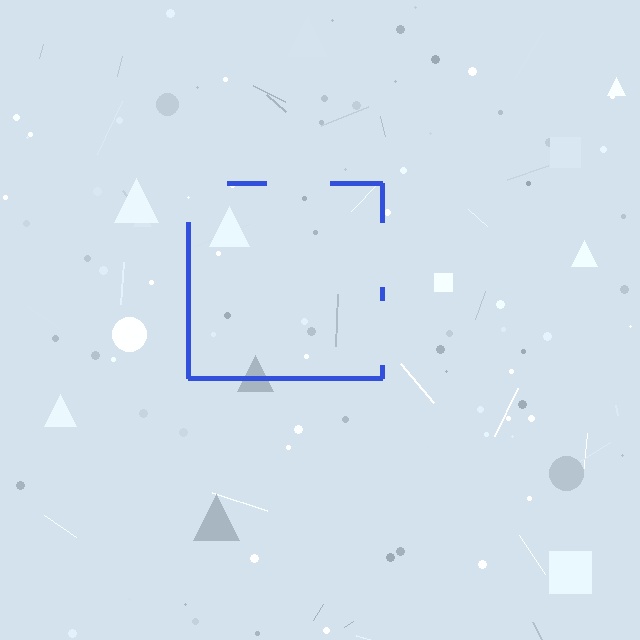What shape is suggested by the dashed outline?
The dashed outline suggests a square.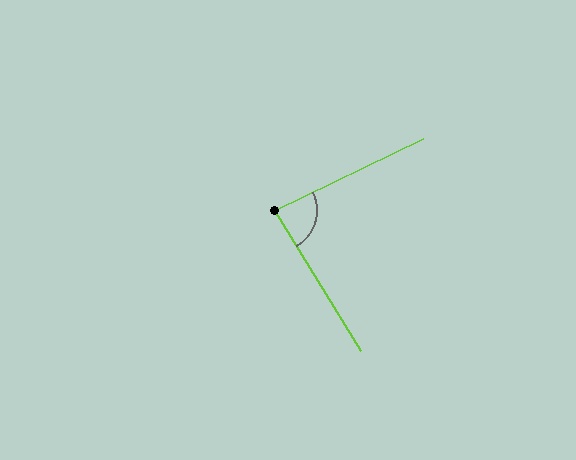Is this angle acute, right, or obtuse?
It is acute.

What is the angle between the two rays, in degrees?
Approximately 84 degrees.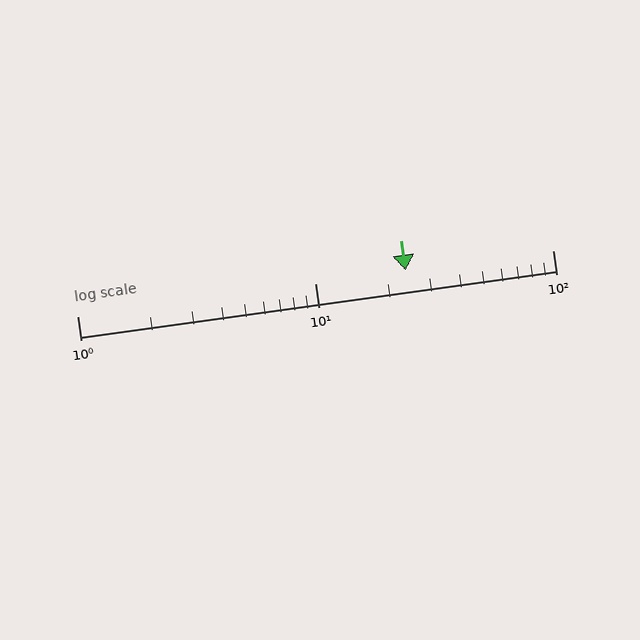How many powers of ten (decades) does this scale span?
The scale spans 2 decades, from 1 to 100.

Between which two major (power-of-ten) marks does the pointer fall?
The pointer is between 10 and 100.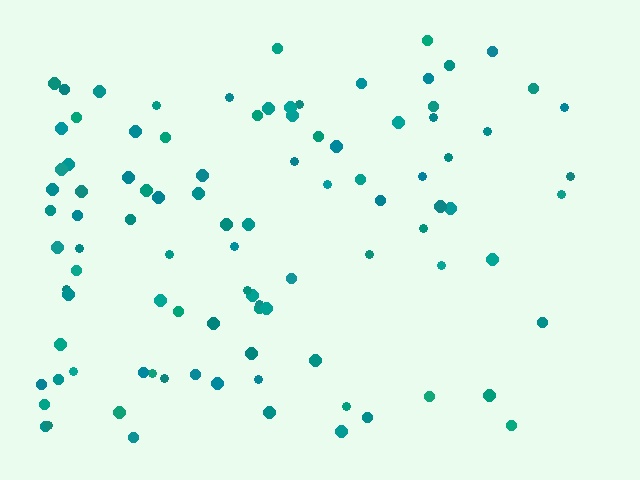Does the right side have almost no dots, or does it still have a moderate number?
Still a moderate number, just noticeably fewer than the left.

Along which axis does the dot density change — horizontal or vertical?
Horizontal.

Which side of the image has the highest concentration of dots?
The left.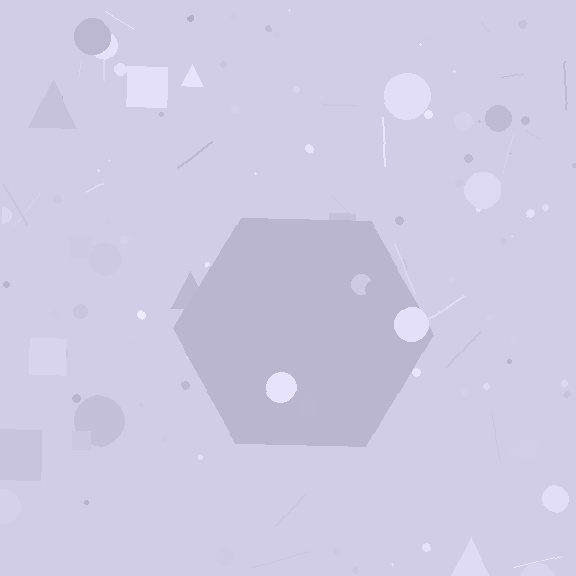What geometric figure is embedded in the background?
A hexagon is embedded in the background.